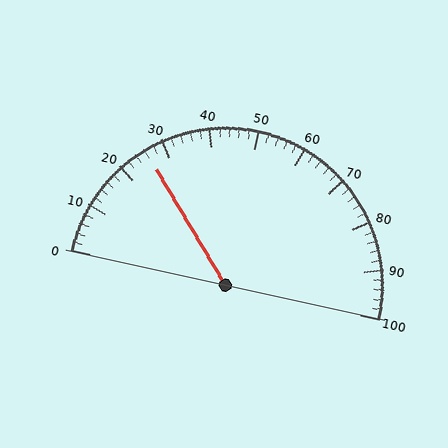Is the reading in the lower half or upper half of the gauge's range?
The reading is in the lower half of the range (0 to 100).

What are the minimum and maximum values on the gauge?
The gauge ranges from 0 to 100.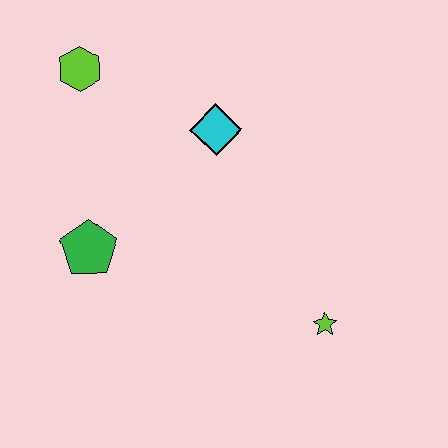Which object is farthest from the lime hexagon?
The lime star is farthest from the lime hexagon.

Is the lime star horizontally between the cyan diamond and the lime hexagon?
No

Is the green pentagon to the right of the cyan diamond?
No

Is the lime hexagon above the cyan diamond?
Yes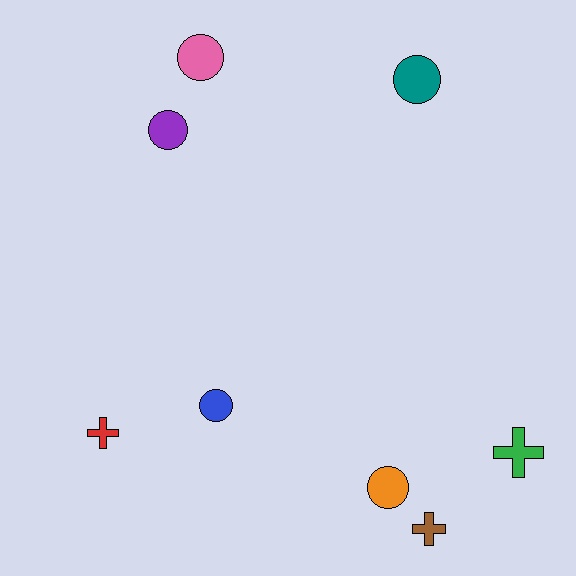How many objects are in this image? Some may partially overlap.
There are 8 objects.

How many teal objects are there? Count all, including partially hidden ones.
There is 1 teal object.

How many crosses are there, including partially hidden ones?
There are 3 crosses.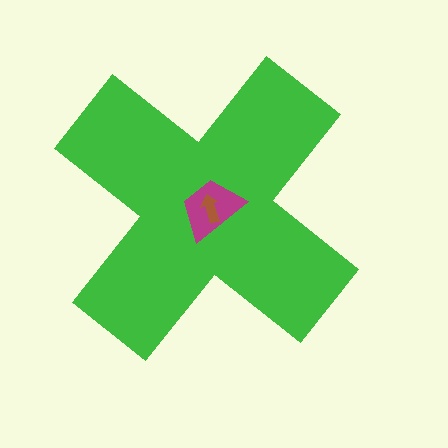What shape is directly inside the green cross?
The magenta trapezoid.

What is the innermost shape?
The brown arrow.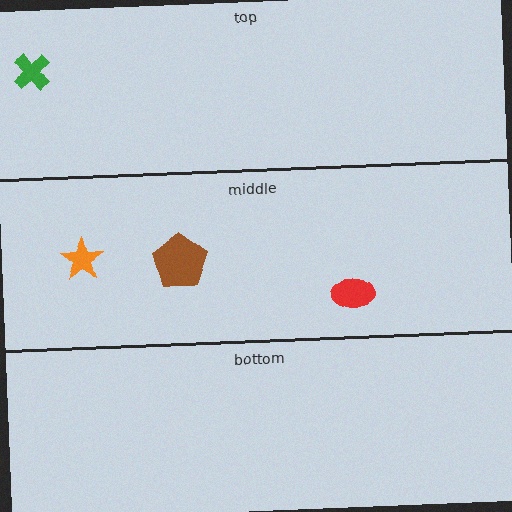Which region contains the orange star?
The middle region.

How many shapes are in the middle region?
3.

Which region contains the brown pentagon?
The middle region.